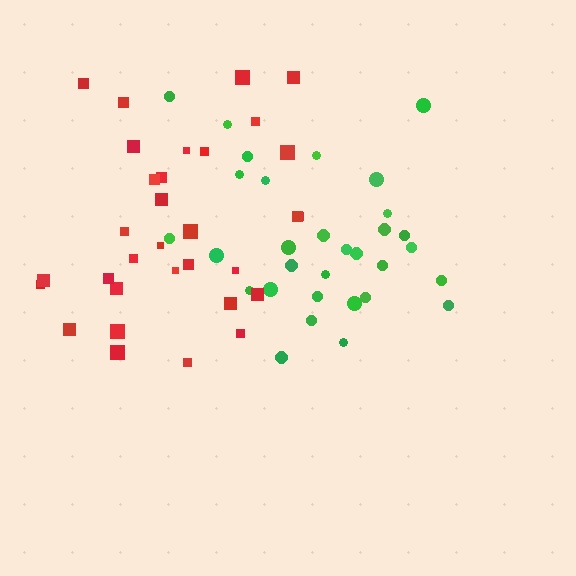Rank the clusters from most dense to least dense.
red, green.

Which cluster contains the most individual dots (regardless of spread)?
Red (32).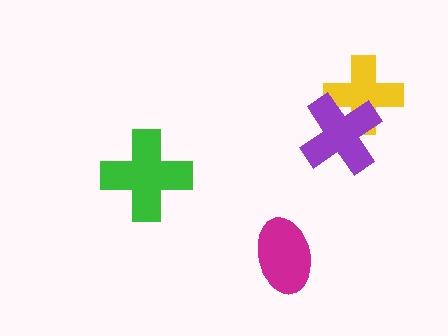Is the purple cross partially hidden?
No, no other shape covers it.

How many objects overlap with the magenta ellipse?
0 objects overlap with the magenta ellipse.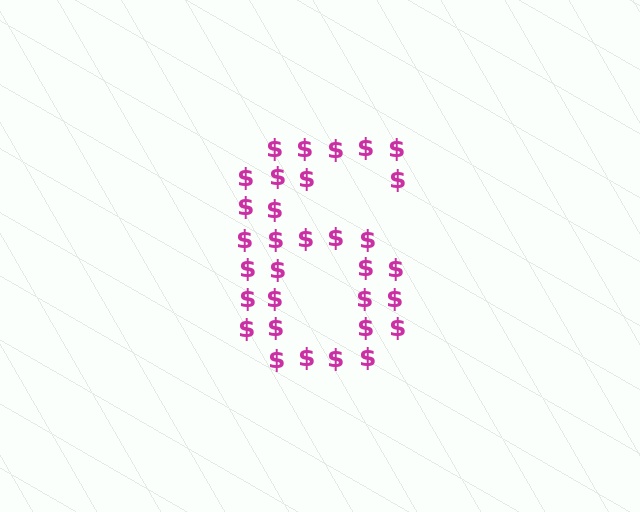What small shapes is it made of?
It is made of small dollar signs.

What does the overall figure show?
The overall figure shows the digit 6.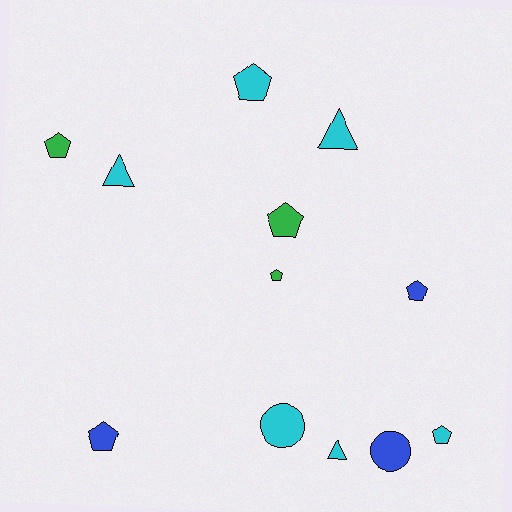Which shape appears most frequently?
Pentagon, with 7 objects.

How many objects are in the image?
There are 12 objects.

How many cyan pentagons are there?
There are 2 cyan pentagons.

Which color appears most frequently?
Cyan, with 6 objects.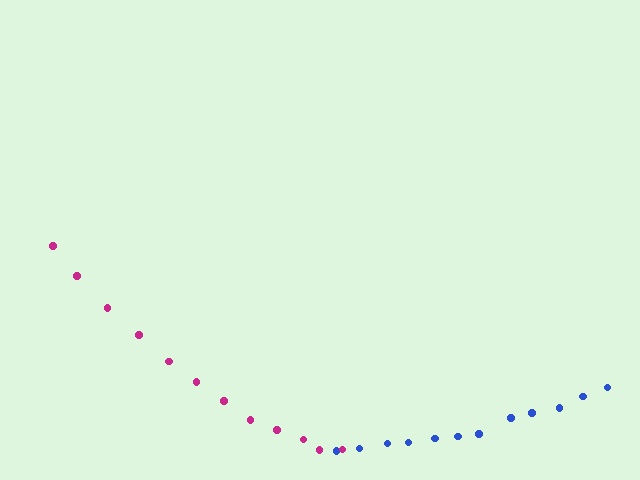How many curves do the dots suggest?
There are 2 distinct paths.